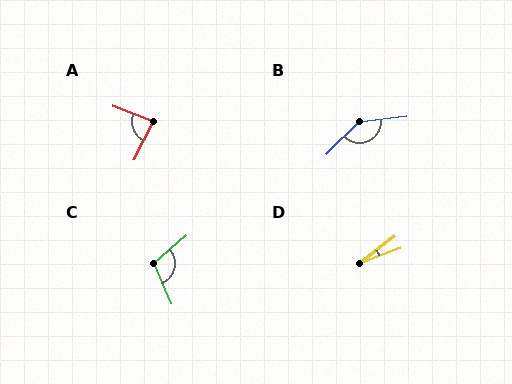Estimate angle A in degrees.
Approximately 84 degrees.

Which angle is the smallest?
D, at approximately 18 degrees.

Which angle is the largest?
B, at approximately 143 degrees.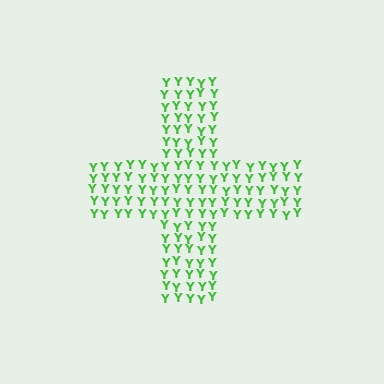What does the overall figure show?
The overall figure shows a cross.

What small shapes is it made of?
It is made of small letter Y's.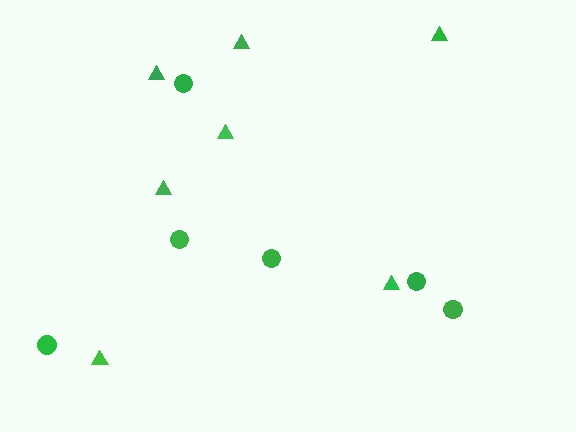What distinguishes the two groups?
There are 2 groups: one group of circles (6) and one group of triangles (7).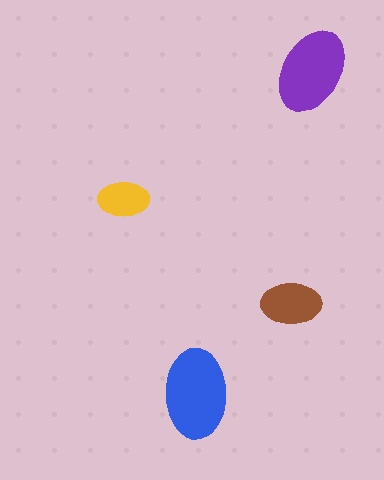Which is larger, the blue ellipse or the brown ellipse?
The blue one.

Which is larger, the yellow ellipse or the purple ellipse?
The purple one.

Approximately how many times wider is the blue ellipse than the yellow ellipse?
About 1.5 times wider.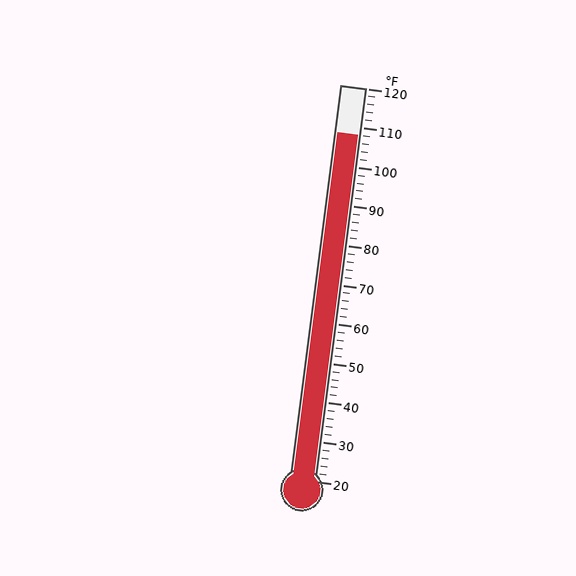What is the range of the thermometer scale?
The thermometer scale ranges from 20°F to 120°F.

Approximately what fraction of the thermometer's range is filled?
The thermometer is filled to approximately 90% of its range.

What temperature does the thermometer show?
The thermometer shows approximately 108°F.